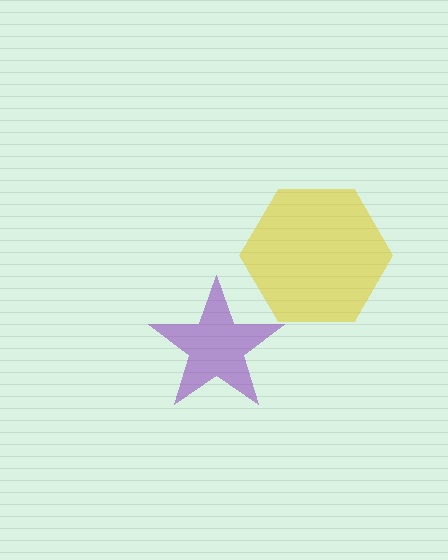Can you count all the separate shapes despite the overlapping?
Yes, there are 2 separate shapes.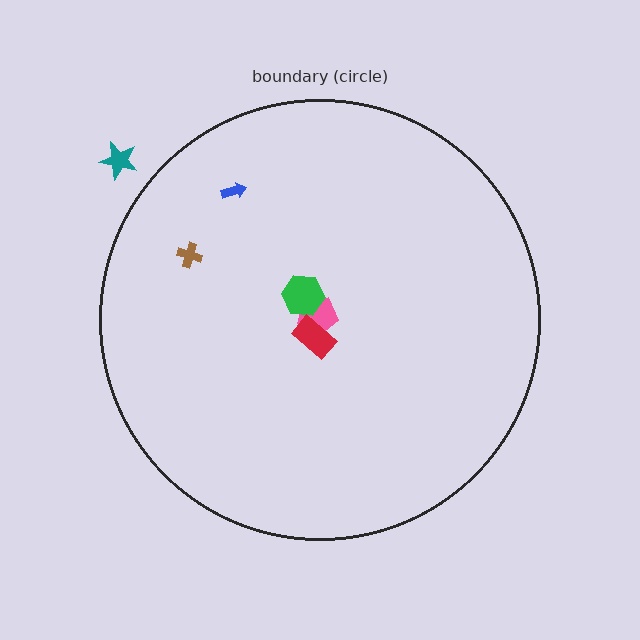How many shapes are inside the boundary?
5 inside, 1 outside.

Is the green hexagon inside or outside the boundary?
Inside.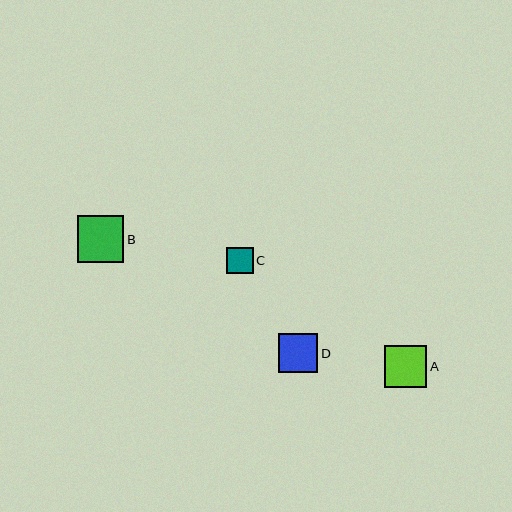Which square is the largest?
Square B is the largest with a size of approximately 47 pixels.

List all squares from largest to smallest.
From largest to smallest: B, A, D, C.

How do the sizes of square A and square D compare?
Square A and square D are approximately the same size.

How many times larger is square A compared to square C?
Square A is approximately 1.6 times the size of square C.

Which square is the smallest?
Square C is the smallest with a size of approximately 27 pixels.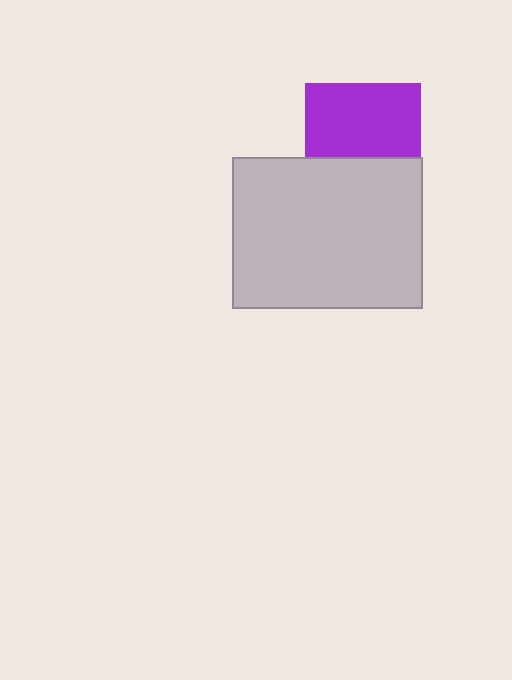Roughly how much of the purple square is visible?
About half of it is visible (roughly 64%).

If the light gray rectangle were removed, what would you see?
You would see the complete purple square.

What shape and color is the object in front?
The object in front is a light gray rectangle.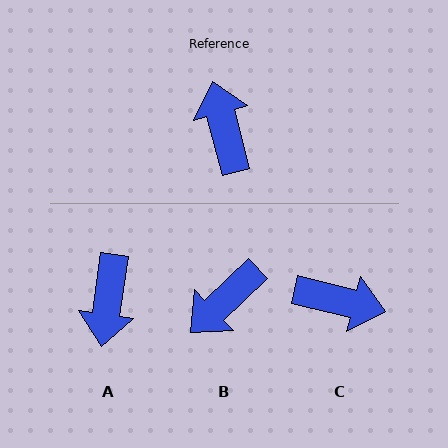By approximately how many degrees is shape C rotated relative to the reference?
Approximately 118 degrees clockwise.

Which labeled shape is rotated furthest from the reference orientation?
A, about 157 degrees away.